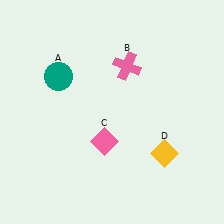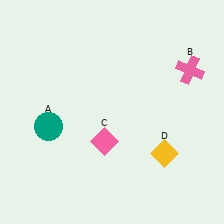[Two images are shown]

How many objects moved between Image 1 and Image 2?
2 objects moved between the two images.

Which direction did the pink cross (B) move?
The pink cross (B) moved right.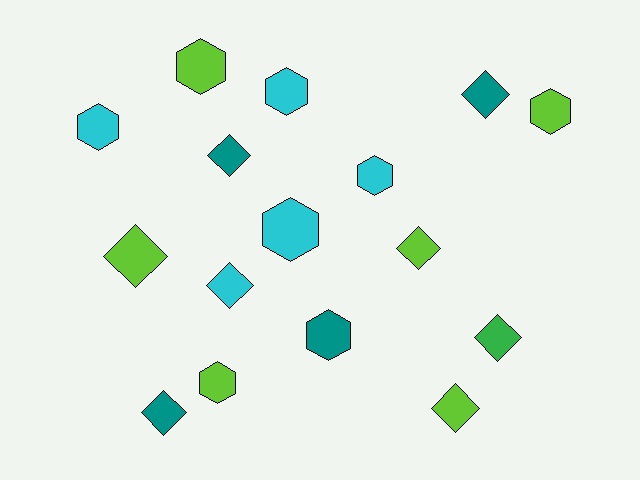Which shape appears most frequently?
Hexagon, with 8 objects.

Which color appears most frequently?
Lime, with 6 objects.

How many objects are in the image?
There are 16 objects.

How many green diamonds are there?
There is 1 green diamond.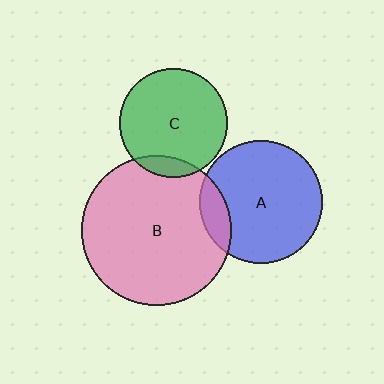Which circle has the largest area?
Circle B (pink).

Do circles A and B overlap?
Yes.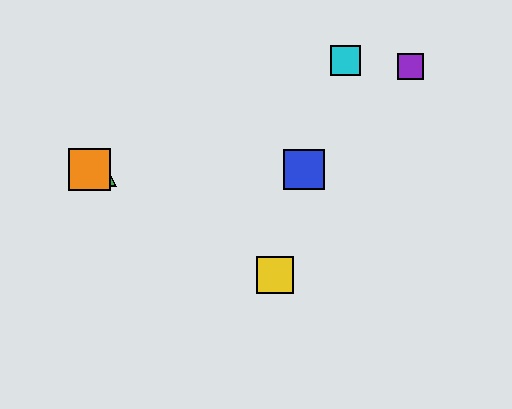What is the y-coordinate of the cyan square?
The cyan square is at y≈61.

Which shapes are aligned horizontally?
The red square, the blue square, the green triangle, the orange square are aligned horizontally.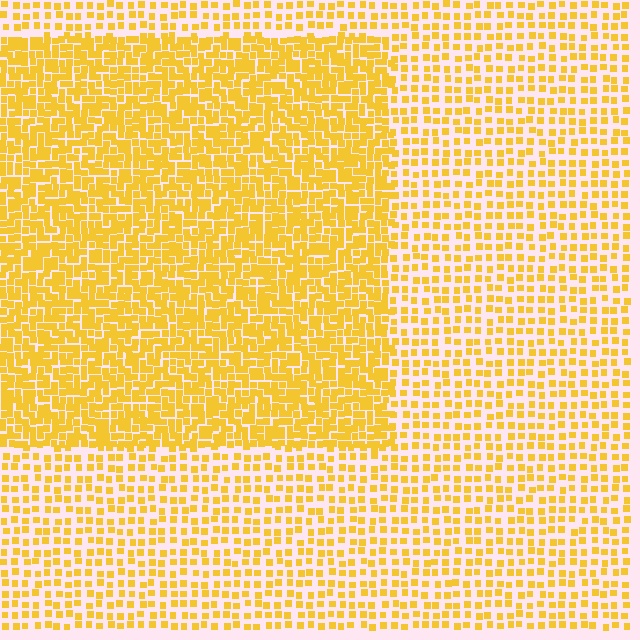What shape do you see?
I see a rectangle.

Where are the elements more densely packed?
The elements are more densely packed inside the rectangle boundary.